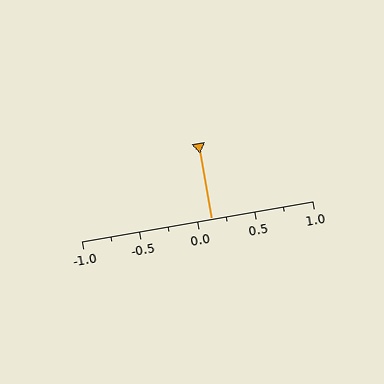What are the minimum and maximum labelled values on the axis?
The axis runs from -1.0 to 1.0.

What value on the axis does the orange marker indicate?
The marker indicates approximately 0.12.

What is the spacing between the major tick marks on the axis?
The major ticks are spaced 0.5 apart.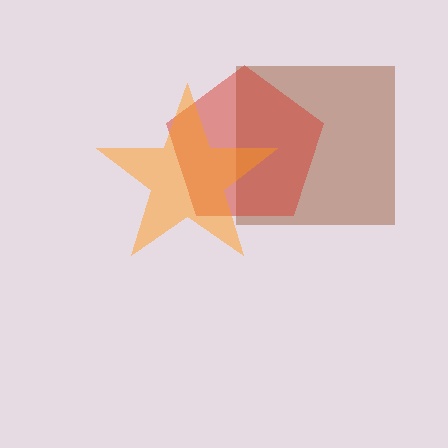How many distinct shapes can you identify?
There are 3 distinct shapes: a brown square, a red pentagon, an orange star.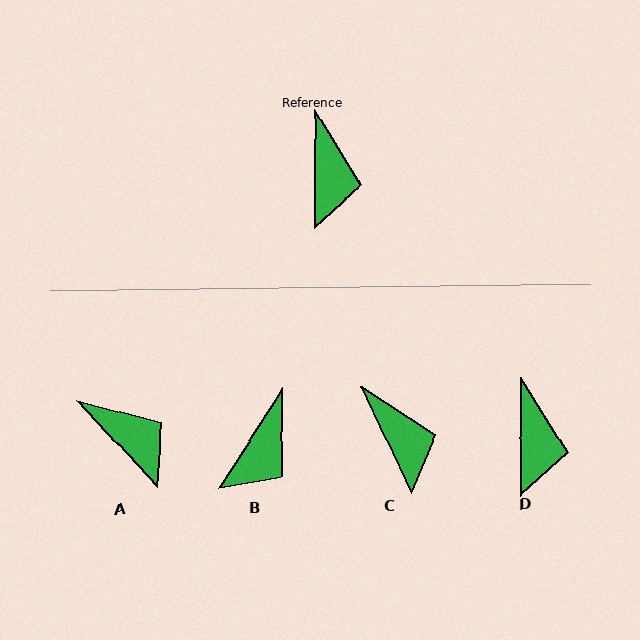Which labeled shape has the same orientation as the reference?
D.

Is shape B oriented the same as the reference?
No, it is off by about 32 degrees.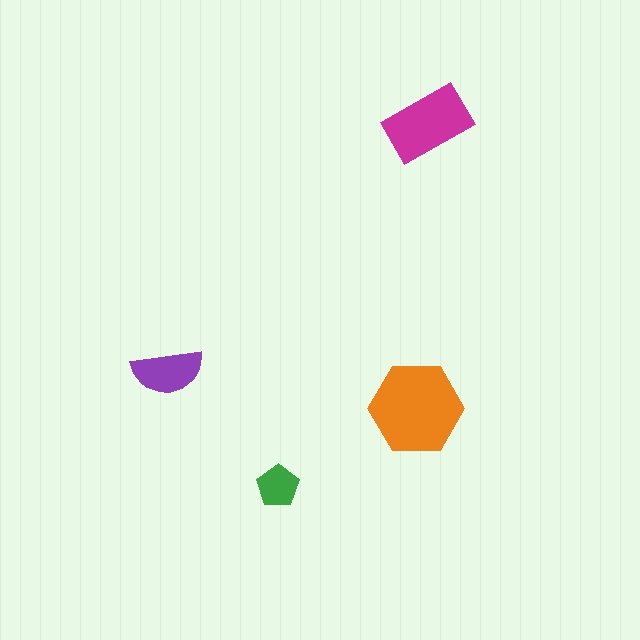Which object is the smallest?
The green pentagon.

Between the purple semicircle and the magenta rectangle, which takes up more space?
The magenta rectangle.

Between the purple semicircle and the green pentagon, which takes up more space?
The purple semicircle.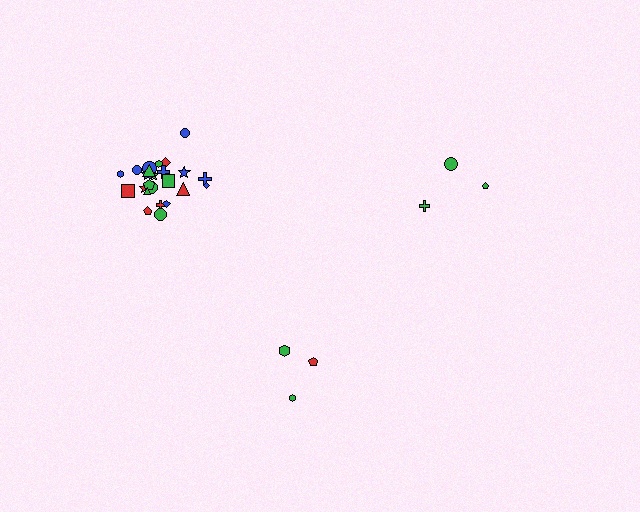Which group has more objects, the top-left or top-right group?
The top-left group.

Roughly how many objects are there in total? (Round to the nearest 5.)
Roughly 30 objects in total.